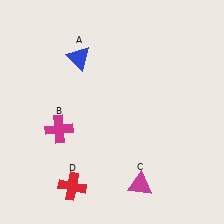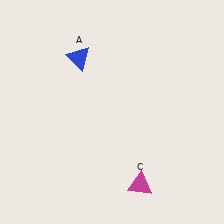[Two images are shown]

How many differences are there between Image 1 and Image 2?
There are 2 differences between the two images.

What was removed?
The magenta cross (B), the red cross (D) were removed in Image 2.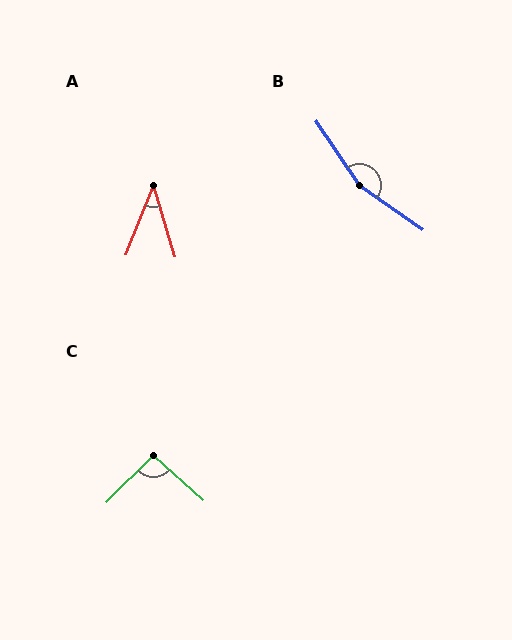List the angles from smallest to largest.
A (39°), C (94°), B (159°).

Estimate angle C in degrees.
Approximately 94 degrees.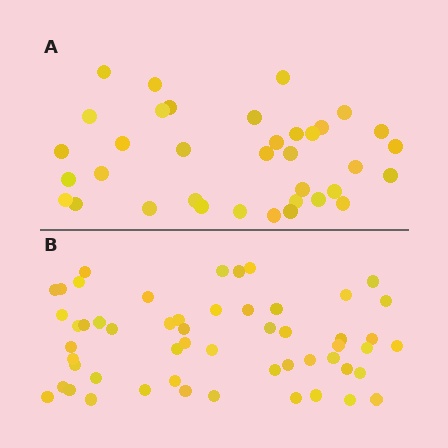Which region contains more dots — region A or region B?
Region B (the bottom region) has more dots.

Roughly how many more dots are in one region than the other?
Region B has approximately 20 more dots than region A.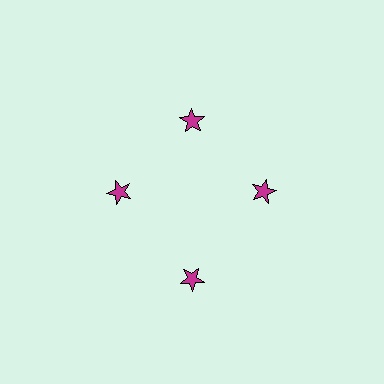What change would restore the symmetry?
The symmetry would be restored by moving it inward, back onto the ring so that all 4 stars sit at equal angles and equal distance from the center.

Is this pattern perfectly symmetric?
No. The 4 magenta stars are arranged in a ring, but one element near the 6 o'clock position is pushed outward from the center, breaking the 4-fold rotational symmetry.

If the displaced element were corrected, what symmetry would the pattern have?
It would have 4-fold rotational symmetry — the pattern would map onto itself every 90 degrees.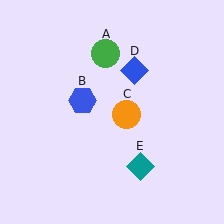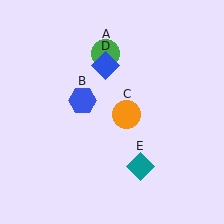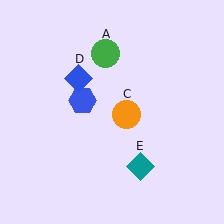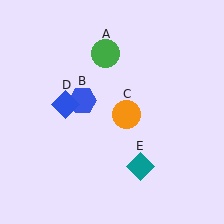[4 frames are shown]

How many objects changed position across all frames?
1 object changed position: blue diamond (object D).